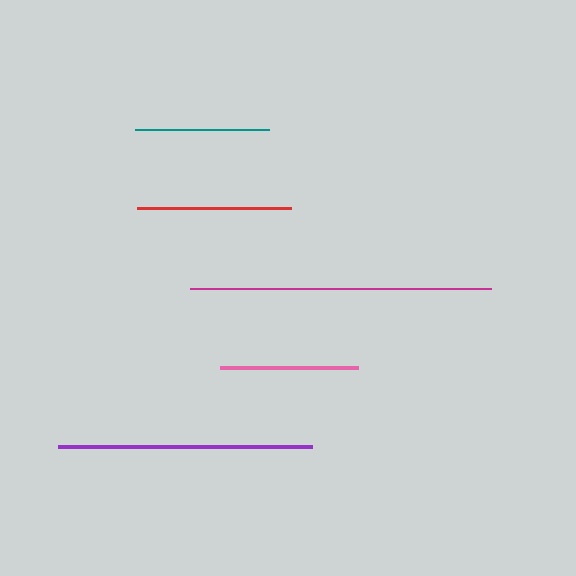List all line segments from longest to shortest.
From longest to shortest: magenta, purple, red, pink, teal.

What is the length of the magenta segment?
The magenta segment is approximately 301 pixels long.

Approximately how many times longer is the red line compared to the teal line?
The red line is approximately 1.1 times the length of the teal line.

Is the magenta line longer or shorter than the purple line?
The magenta line is longer than the purple line.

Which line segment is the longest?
The magenta line is the longest at approximately 301 pixels.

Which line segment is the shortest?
The teal line is the shortest at approximately 135 pixels.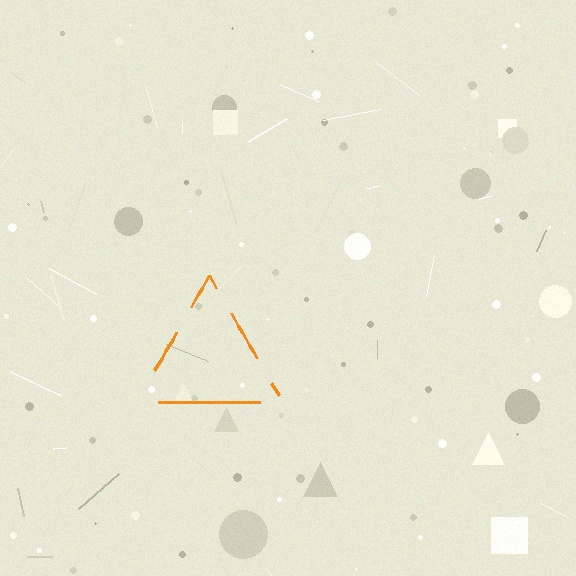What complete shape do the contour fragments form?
The contour fragments form a triangle.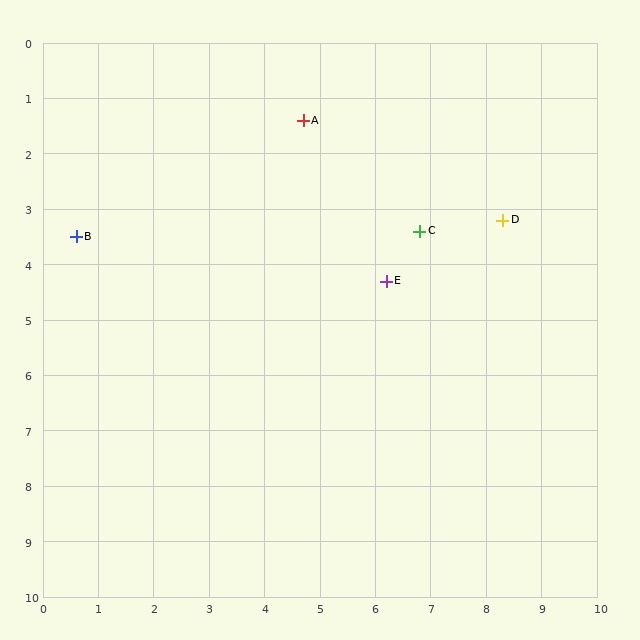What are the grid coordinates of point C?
Point C is at approximately (6.8, 3.4).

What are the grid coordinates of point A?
Point A is at approximately (4.7, 1.4).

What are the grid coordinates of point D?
Point D is at approximately (8.3, 3.2).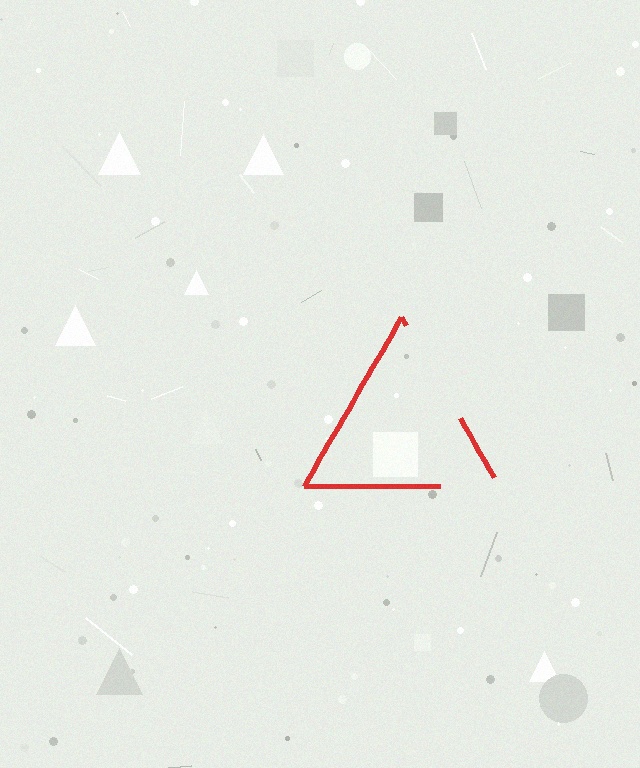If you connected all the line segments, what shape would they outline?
They would outline a triangle.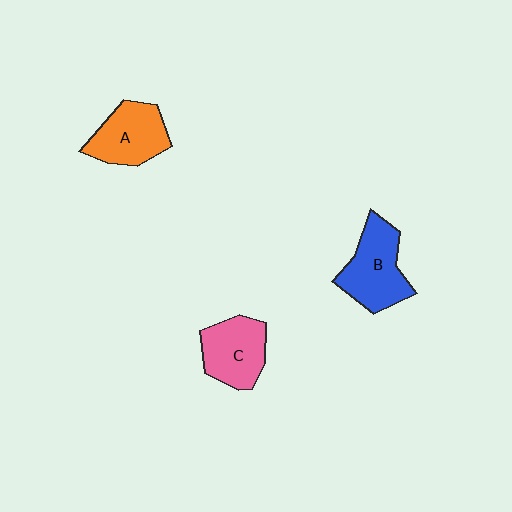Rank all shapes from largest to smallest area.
From largest to smallest: B (blue), A (orange), C (pink).